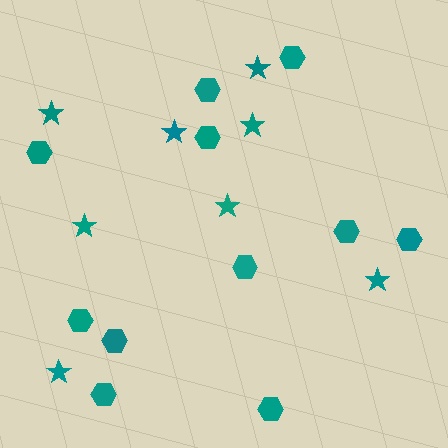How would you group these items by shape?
There are 2 groups: one group of stars (8) and one group of hexagons (11).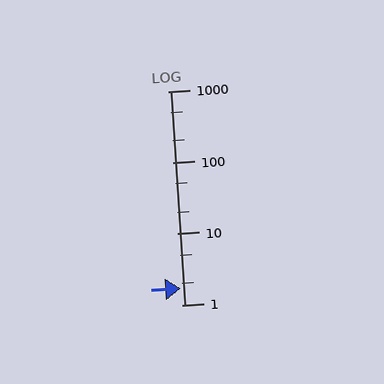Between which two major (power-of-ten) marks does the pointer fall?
The pointer is between 1 and 10.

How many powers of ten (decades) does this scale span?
The scale spans 3 decades, from 1 to 1000.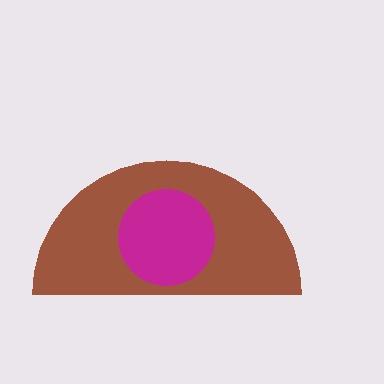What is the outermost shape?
The brown semicircle.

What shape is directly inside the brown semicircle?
The magenta circle.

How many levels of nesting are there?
2.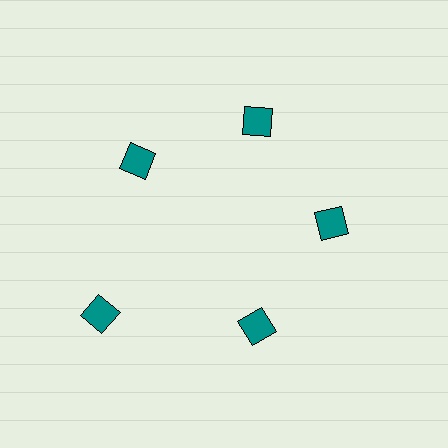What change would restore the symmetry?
The symmetry would be restored by moving it inward, back onto the ring so that all 5 diamonds sit at equal angles and equal distance from the center.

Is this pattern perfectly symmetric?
No. The 5 teal diamonds are arranged in a ring, but one element near the 8 o'clock position is pushed outward from the center, breaking the 5-fold rotational symmetry.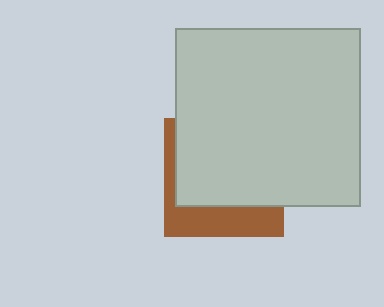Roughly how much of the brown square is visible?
A small part of it is visible (roughly 32%).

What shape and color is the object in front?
The object in front is a light gray rectangle.